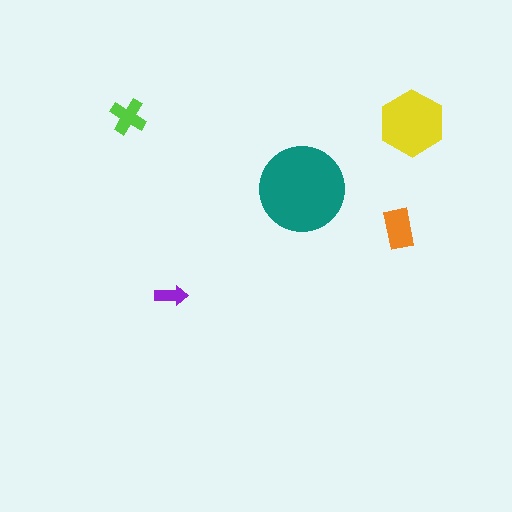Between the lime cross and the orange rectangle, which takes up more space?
The orange rectangle.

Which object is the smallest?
The purple arrow.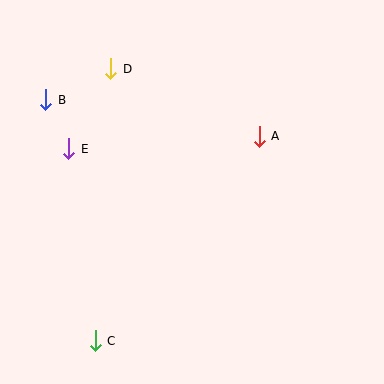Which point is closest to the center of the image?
Point A at (259, 136) is closest to the center.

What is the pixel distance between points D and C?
The distance between D and C is 272 pixels.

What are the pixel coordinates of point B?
Point B is at (46, 100).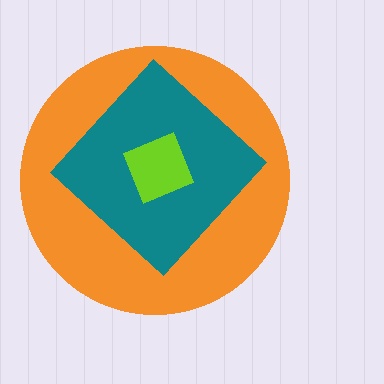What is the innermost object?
The lime square.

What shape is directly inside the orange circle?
The teal diamond.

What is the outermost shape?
The orange circle.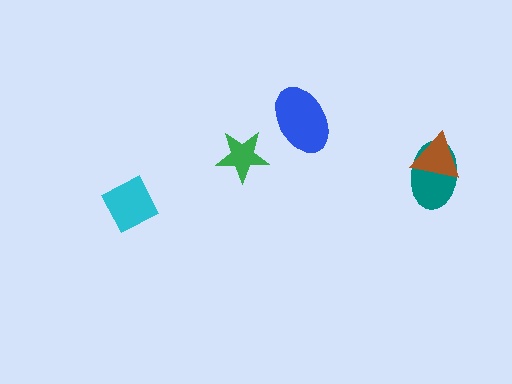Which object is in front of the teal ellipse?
The brown triangle is in front of the teal ellipse.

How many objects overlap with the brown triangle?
1 object overlaps with the brown triangle.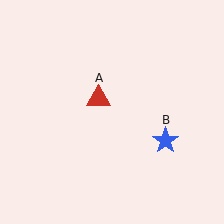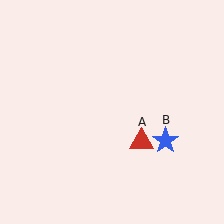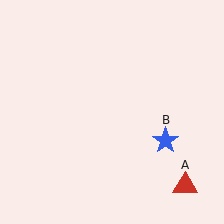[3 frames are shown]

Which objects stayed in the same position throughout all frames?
Blue star (object B) remained stationary.